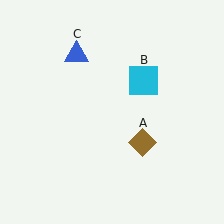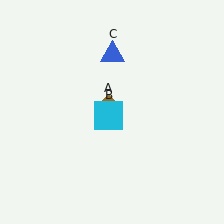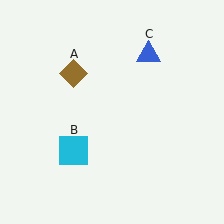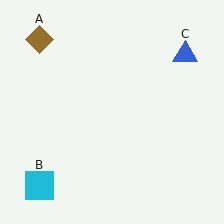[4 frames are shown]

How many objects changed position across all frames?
3 objects changed position: brown diamond (object A), cyan square (object B), blue triangle (object C).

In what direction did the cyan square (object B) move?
The cyan square (object B) moved down and to the left.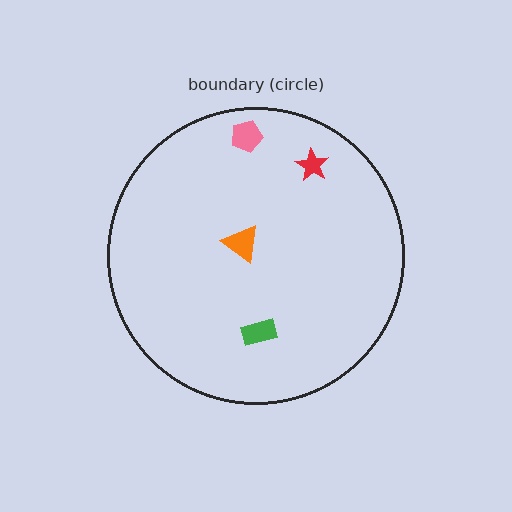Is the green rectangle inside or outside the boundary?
Inside.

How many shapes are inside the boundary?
4 inside, 0 outside.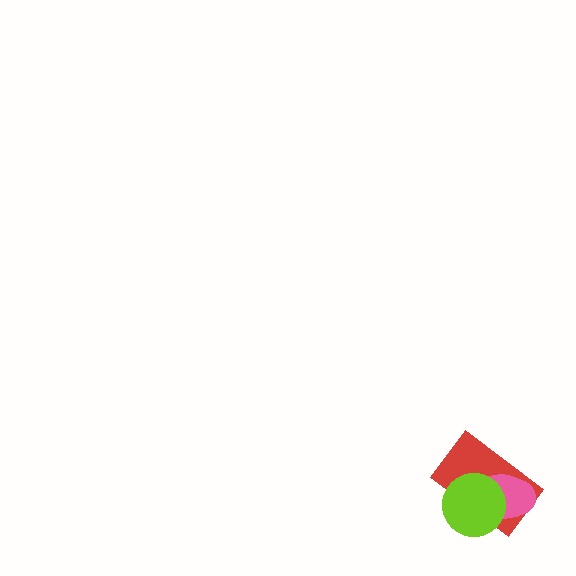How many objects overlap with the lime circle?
2 objects overlap with the lime circle.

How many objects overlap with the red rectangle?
2 objects overlap with the red rectangle.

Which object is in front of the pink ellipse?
The lime circle is in front of the pink ellipse.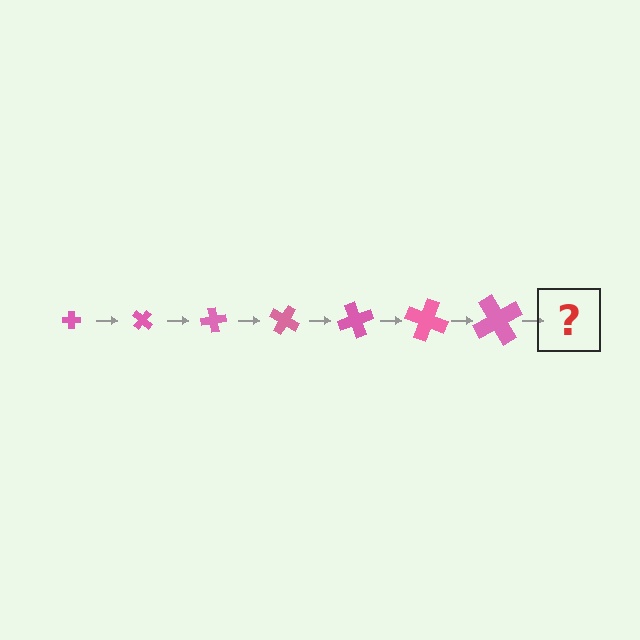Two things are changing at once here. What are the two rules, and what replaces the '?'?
The two rules are that the cross grows larger each step and it rotates 40 degrees each step. The '?' should be a cross, larger than the previous one and rotated 280 degrees from the start.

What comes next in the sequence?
The next element should be a cross, larger than the previous one and rotated 280 degrees from the start.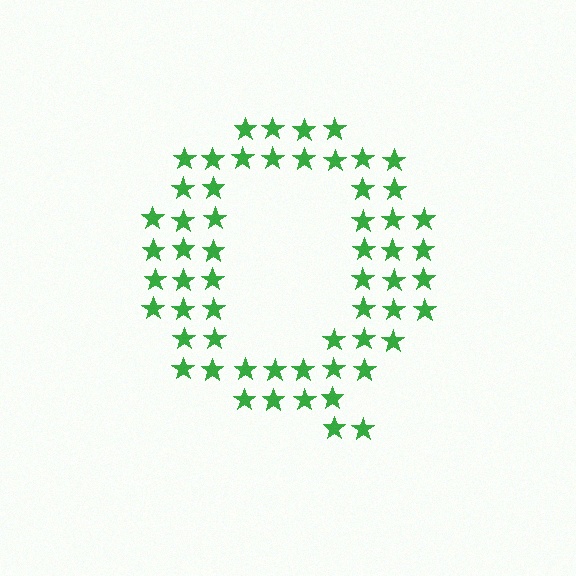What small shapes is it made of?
It is made of small stars.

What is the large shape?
The large shape is the letter Q.